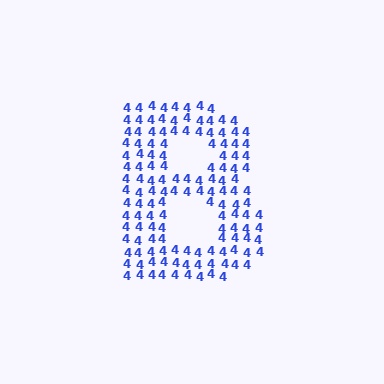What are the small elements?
The small elements are digit 4's.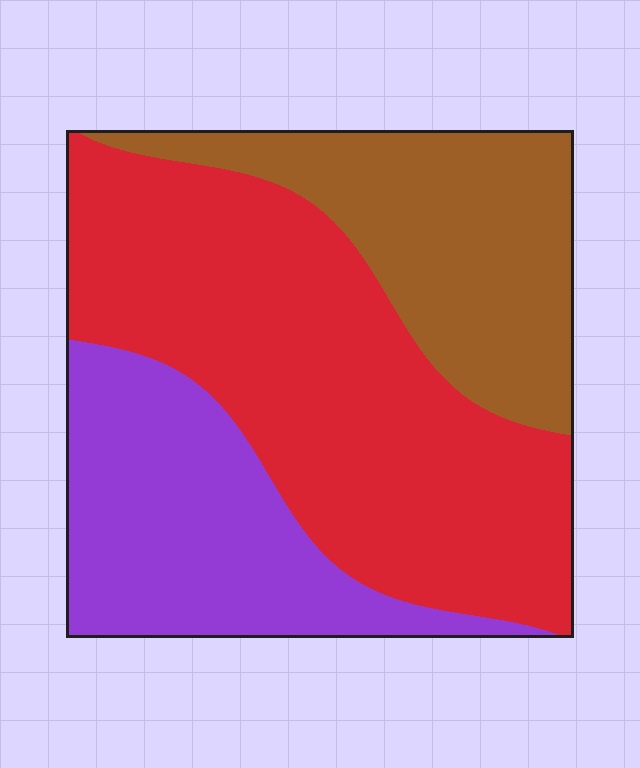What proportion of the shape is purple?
Purple covers about 25% of the shape.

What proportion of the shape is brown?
Brown takes up about one quarter (1/4) of the shape.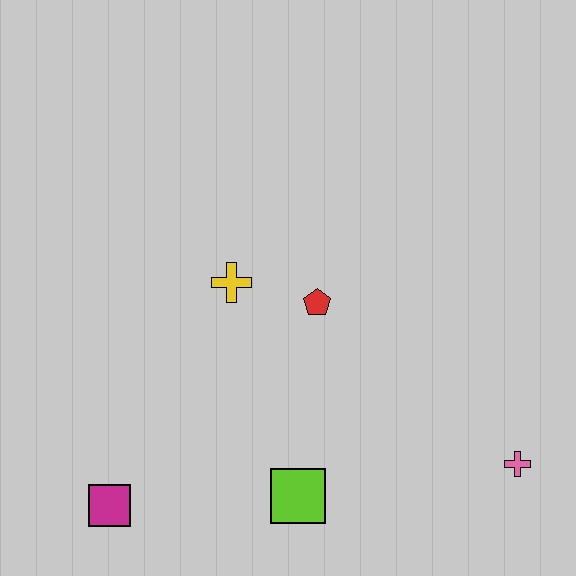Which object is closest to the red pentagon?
The yellow cross is closest to the red pentagon.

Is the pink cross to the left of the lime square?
No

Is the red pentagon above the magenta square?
Yes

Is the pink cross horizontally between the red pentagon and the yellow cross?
No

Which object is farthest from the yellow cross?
The pink cross is farthest from the yellow cross.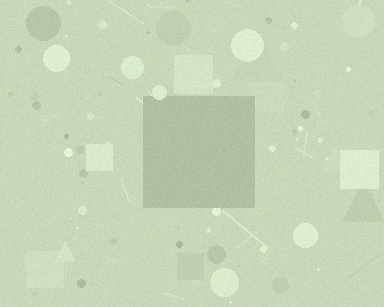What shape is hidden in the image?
A square is hidden in the image.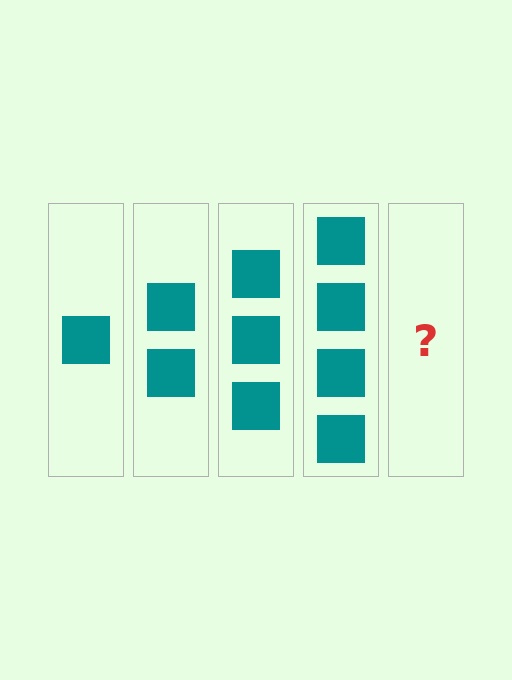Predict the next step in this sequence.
The next step is 5 squares.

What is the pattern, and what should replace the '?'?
The pattern is that each step adds one more square. The '?' should be 5 squares.